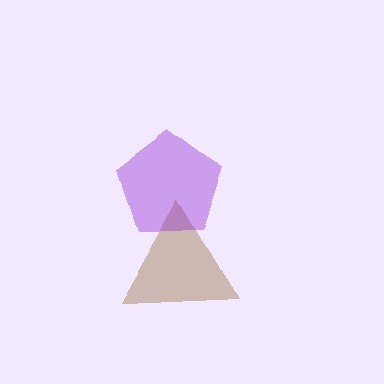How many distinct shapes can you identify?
There are 2 distinct shapes: a brown triangle, a purple pentagon.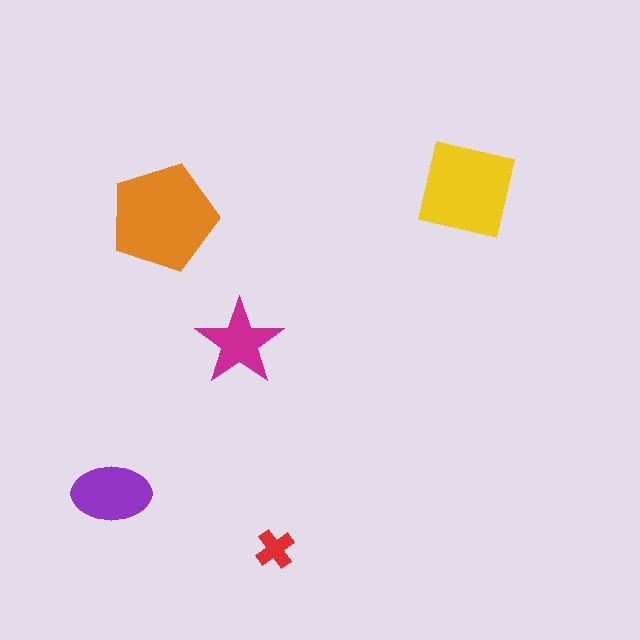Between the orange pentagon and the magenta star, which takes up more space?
The orange pentagon.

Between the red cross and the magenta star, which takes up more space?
The magenta star.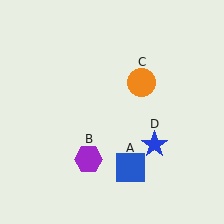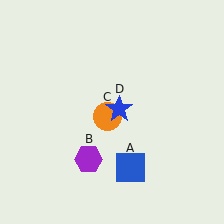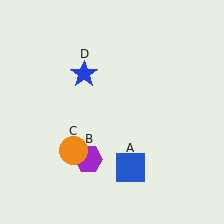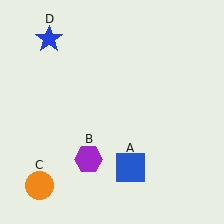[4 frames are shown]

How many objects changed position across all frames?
2 objects changed position: orange circle (object C), blue star (object D).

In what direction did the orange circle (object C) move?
The orange circle (object C) moved down and to the left.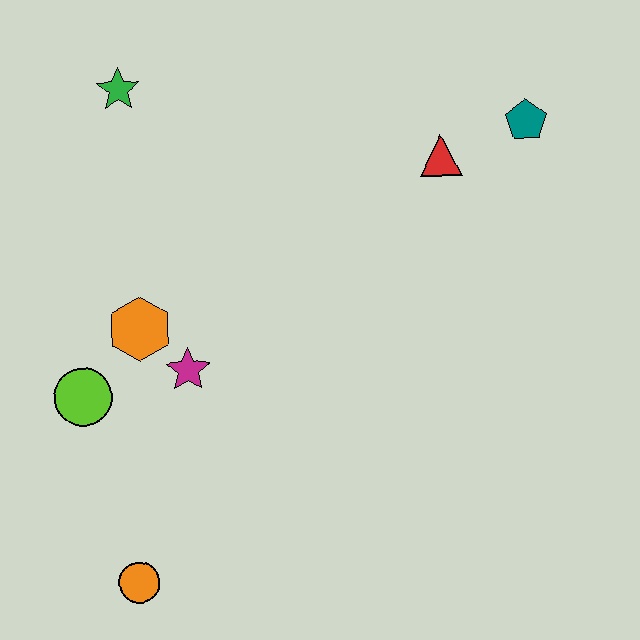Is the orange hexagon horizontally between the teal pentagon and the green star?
Yes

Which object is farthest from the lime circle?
The teal pentagon is farthest from the lime circle.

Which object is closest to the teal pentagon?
The red triangle is closest to the teal pentagon.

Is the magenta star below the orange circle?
No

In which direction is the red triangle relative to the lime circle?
The red triangle is to the right of the lime circle.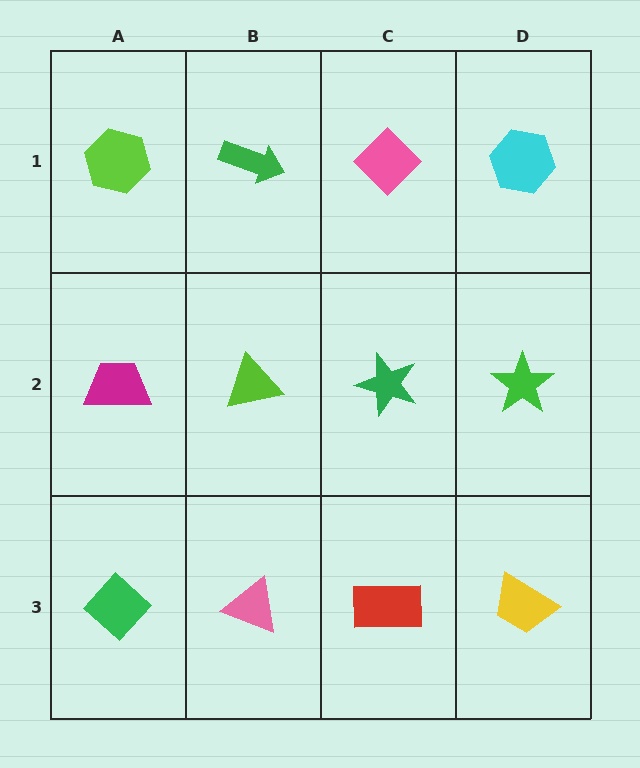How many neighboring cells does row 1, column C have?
3.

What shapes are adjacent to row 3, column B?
A lime triangle (row 2, column B), a green diamond (row 3, column A), a red rectangle (row 3, column C).